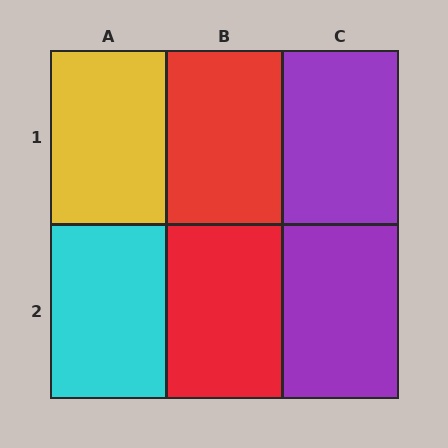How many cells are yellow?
1 cell is yellow.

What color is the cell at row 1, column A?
Yellow.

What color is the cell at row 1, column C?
Purple.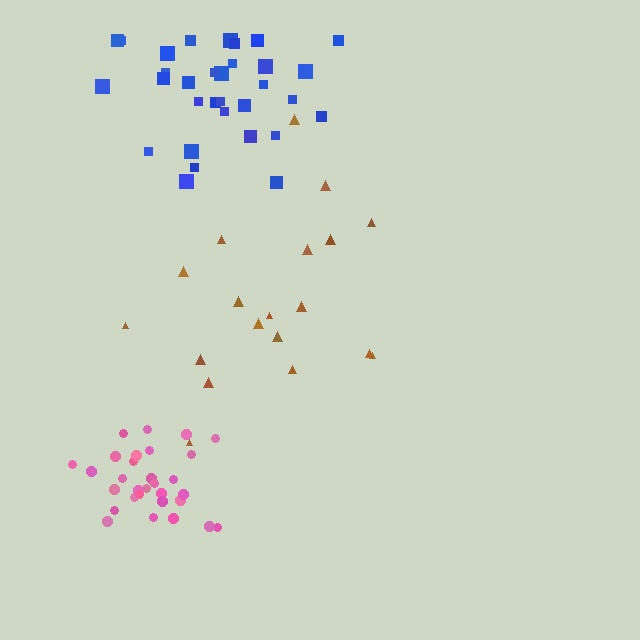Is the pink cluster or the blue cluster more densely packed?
Pink.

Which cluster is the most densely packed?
Pink.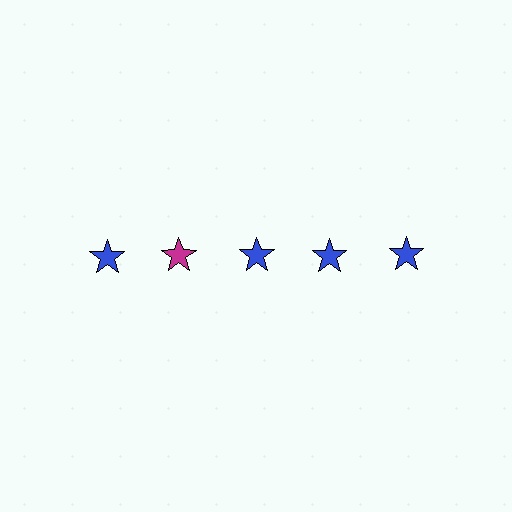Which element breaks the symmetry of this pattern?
The magenta star in the top row, second from left column breaks the symmetry. All other shapes are blue stars.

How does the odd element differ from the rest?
It has a different color: magenta instead of blue.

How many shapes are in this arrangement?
There are 5 shapes arranged in a grid pattern.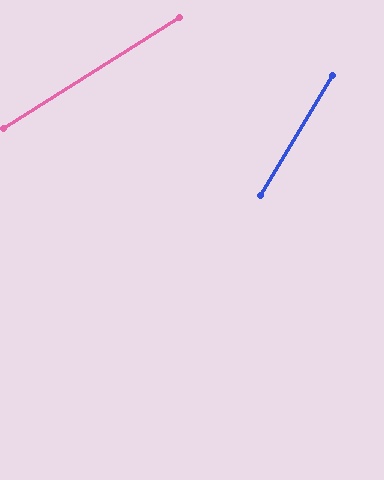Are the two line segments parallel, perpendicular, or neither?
Neither parallel nor perpendicular — they differ by about 27°.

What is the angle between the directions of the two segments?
Approximately 27 degrees.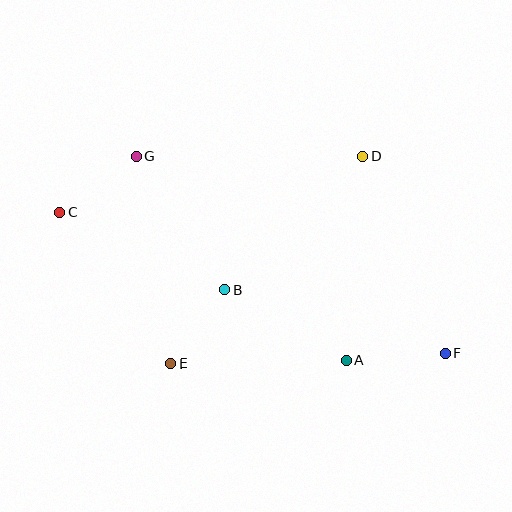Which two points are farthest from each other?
Points C and F are farthest from each other.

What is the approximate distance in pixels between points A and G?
The distance between A and G is approximately 293 pixels.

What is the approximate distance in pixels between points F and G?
The distance between F and G is approximately 366 pixels.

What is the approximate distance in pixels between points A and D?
The distance between A and D is approximately 205 pixels.